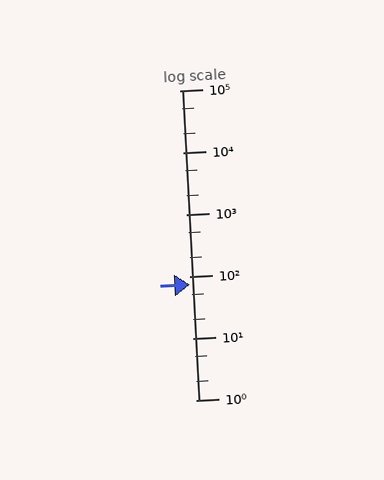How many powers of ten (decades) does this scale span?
The scale spans 5 decades, from 1 to 100000.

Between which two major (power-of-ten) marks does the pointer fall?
The pointer is between 10 and 100.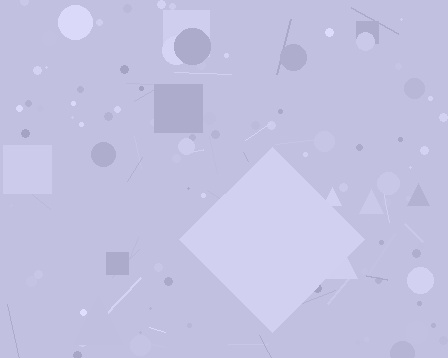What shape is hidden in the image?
A diamond is hidden in the image.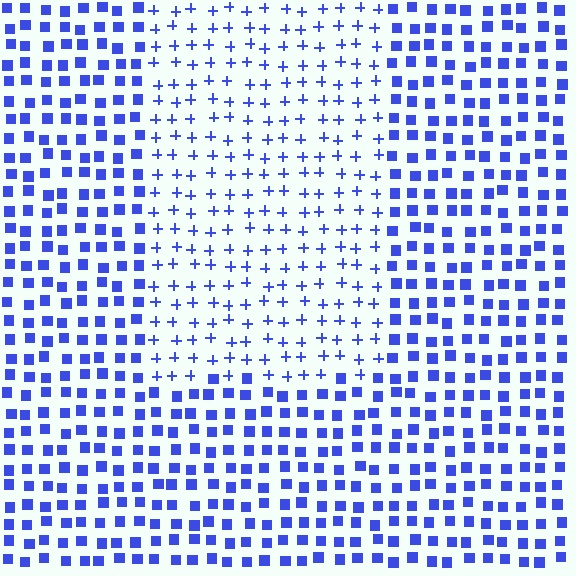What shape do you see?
I see a rectangle.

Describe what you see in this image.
The image is filled with small blue elements arranged in a uniform grid. A rectangle-shaped region contains plus signs, while the surrounding area contains squares. The boundary is defined purely by the change in element shape.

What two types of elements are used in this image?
The image uses plus signs inside the rectangle region and squares outside it.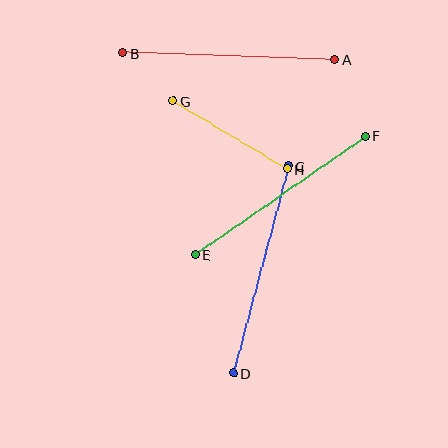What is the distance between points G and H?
The distance is approximately 133 pixels.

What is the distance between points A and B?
The distance is approximately 212 pixels.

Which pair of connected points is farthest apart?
Points C and D are farthest apart.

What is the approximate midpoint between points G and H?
The midpoint is at approximately (230, 135) pixels.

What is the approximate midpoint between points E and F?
The midpoint is at approximately (280, 196) pixels.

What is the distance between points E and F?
The distance is approximately 207 pixels.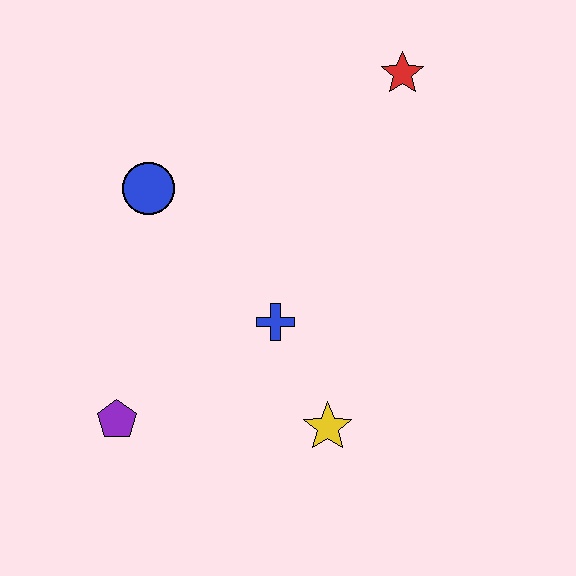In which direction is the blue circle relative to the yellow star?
The blue circle is above the yellow star.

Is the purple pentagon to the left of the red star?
Yes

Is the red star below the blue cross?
No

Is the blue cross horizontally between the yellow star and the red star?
No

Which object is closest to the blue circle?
The blue cross is closest to the blue circle.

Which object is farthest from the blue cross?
The red star is farthest from the blue cross.